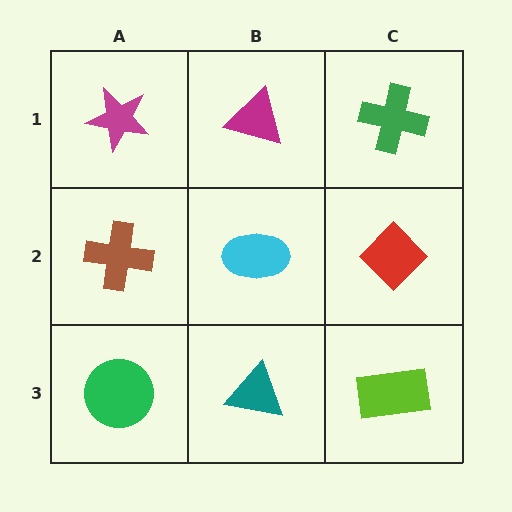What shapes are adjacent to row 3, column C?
A red diamond (row 2, column C), a teal triangle (row 3, column B).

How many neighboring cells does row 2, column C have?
3.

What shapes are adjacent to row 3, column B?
A cyan ellipse (row 2, column B), a green circle (row 3, column A), a lime rectangle (row 3, column C).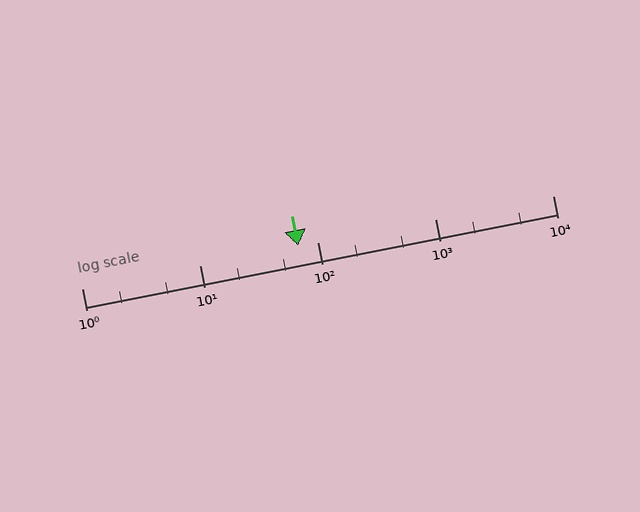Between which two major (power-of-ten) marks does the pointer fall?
The pointer is between 10 and 100.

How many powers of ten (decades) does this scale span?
The scale spans 4 decades, from 1 to 10000.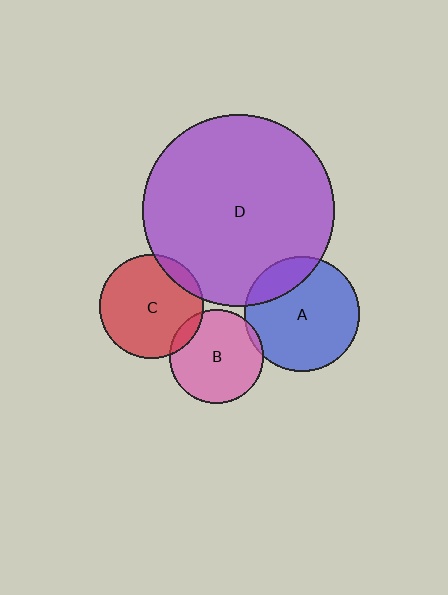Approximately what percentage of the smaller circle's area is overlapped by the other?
Approximately 5%.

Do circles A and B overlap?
Yes.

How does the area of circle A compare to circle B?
Approximately 1.5 times.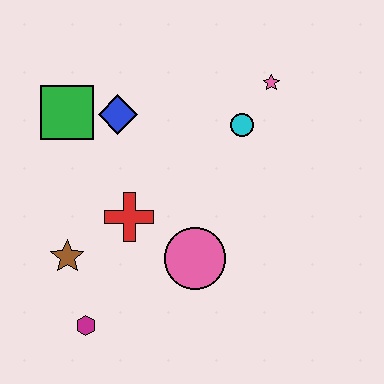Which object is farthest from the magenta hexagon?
The pink star is farthest from the magenta hexagon.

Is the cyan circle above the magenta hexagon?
Yes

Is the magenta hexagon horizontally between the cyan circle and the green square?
Yes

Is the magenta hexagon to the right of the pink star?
No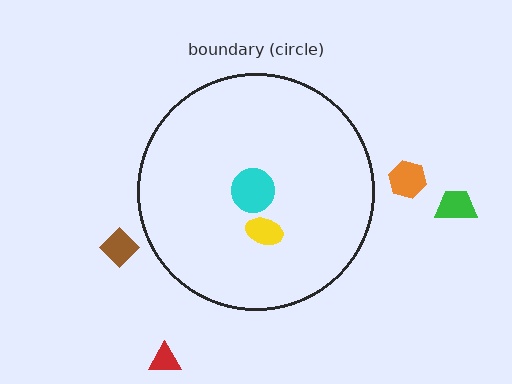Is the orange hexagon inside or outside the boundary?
Outside.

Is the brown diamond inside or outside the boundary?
Outside.